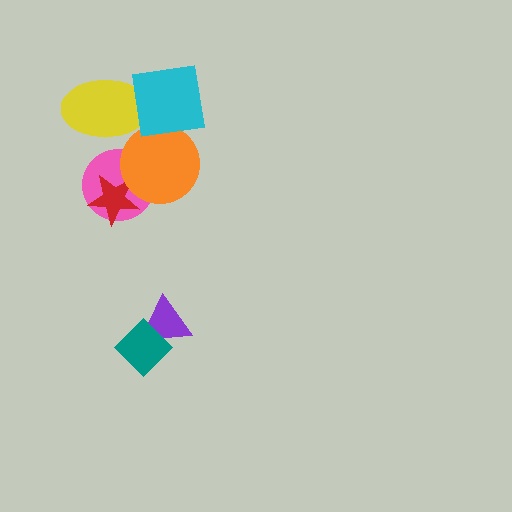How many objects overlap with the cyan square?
2 objects overlap with the cyan square.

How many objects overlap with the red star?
2 objects overlap with the red star.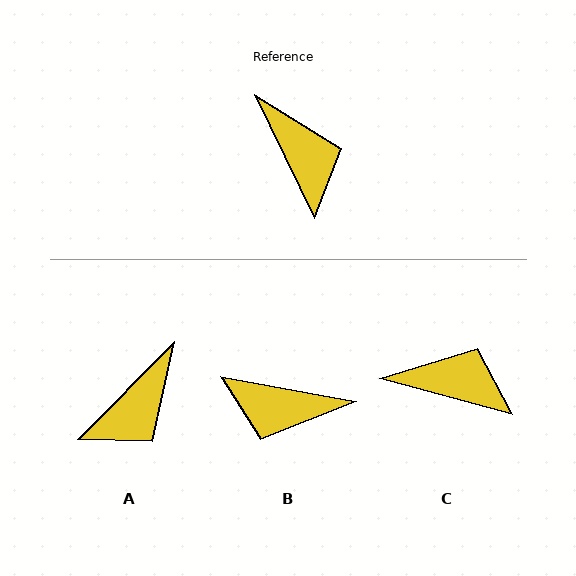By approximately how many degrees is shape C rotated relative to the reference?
Approximately 49 degrees counter-clockwise.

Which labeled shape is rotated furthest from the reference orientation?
B, about 127 degrees away.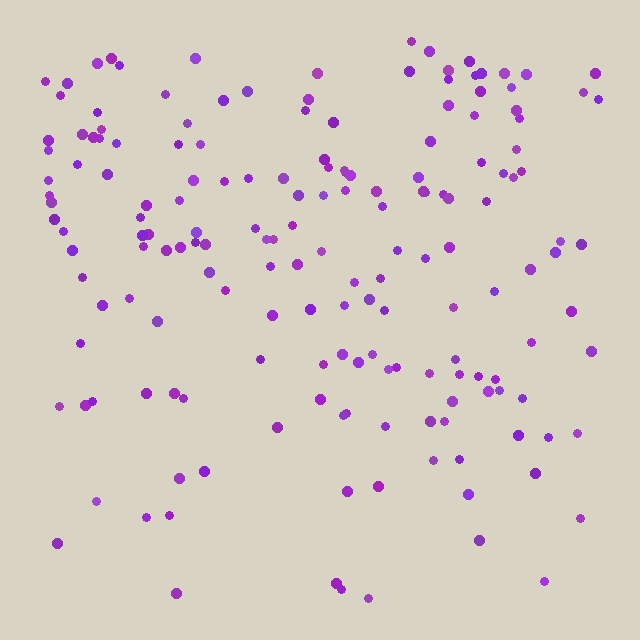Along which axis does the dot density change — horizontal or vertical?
Vertical.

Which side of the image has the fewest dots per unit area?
The bottom.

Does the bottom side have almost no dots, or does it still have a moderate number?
Still a moderate number, just noticeably fewer than the top.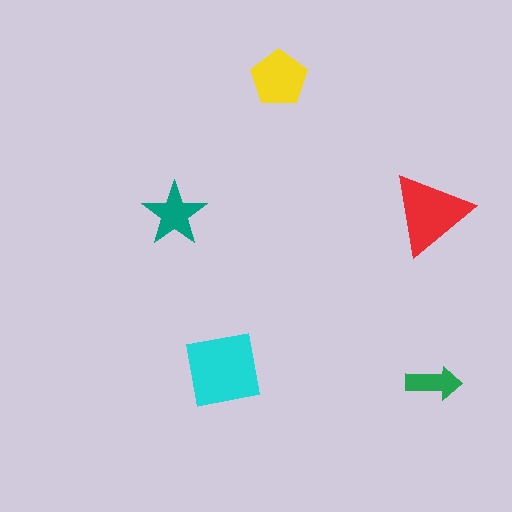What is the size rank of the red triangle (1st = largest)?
2nd.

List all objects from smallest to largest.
The green arrow, the teal star, the yellow pentagon, the red triangle, the cyan square.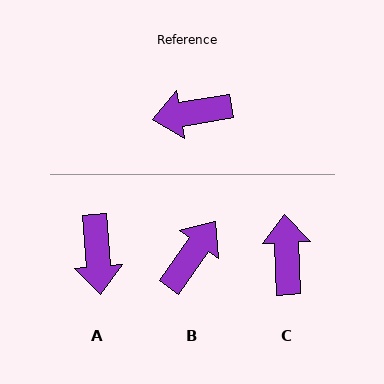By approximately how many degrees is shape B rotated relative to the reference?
Approximately 135 degrees clockwise.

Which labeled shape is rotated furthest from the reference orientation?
B, about 135 degrees away.